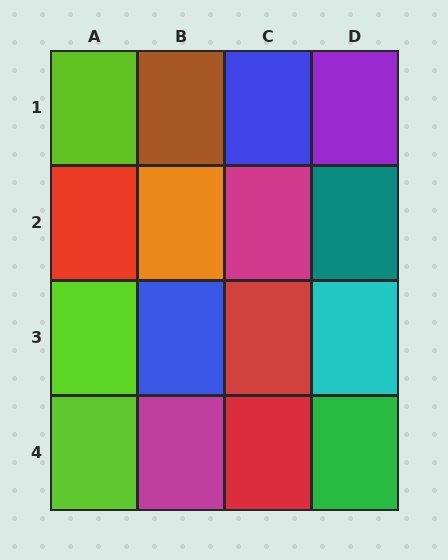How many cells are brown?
1 cell is brown.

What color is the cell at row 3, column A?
Lime.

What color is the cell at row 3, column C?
Red.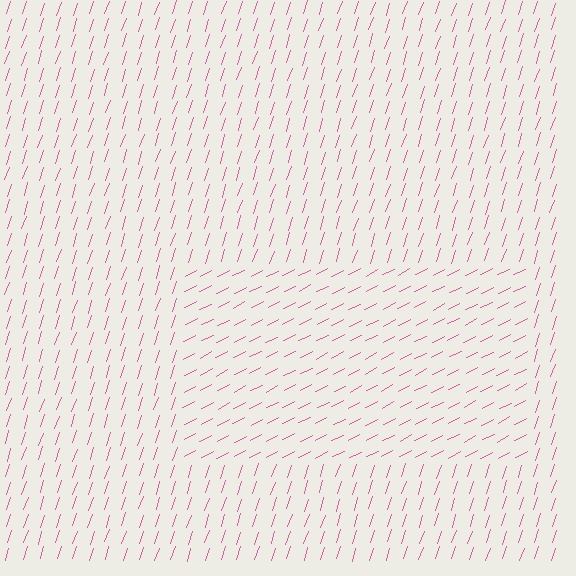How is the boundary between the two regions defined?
The boundary is defined purely by a change in line orientation (approximately 45 degrees difference). All lines are the same color and thickness.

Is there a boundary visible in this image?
Yes, there is a texture boundary formed by a change in line orientation.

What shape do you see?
I see a rectangle.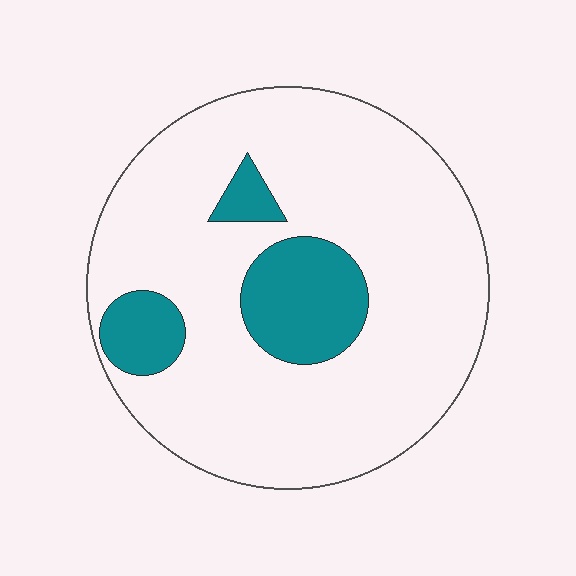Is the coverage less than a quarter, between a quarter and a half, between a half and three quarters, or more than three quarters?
Less than a quarter.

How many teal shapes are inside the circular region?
3.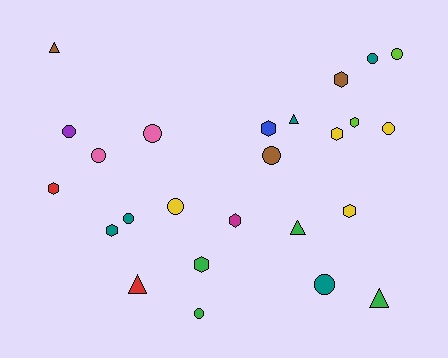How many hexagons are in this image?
There are 9 hexagons.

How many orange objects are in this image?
There are no orange objects.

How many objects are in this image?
There are 25 objects.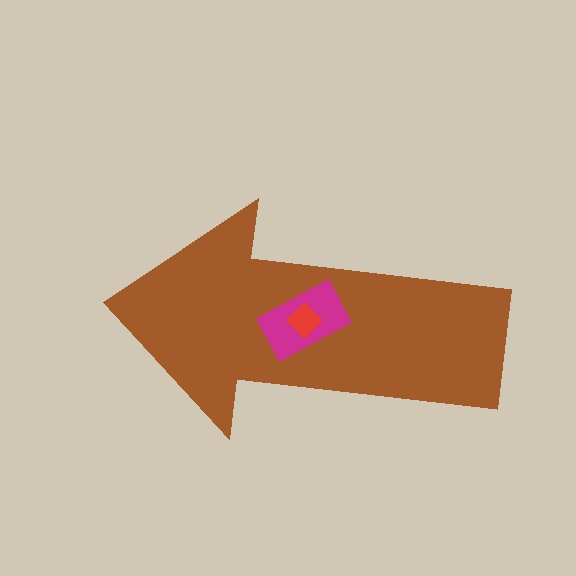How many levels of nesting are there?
3.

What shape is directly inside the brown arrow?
The magenta rectangle.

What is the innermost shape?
The red diamond.